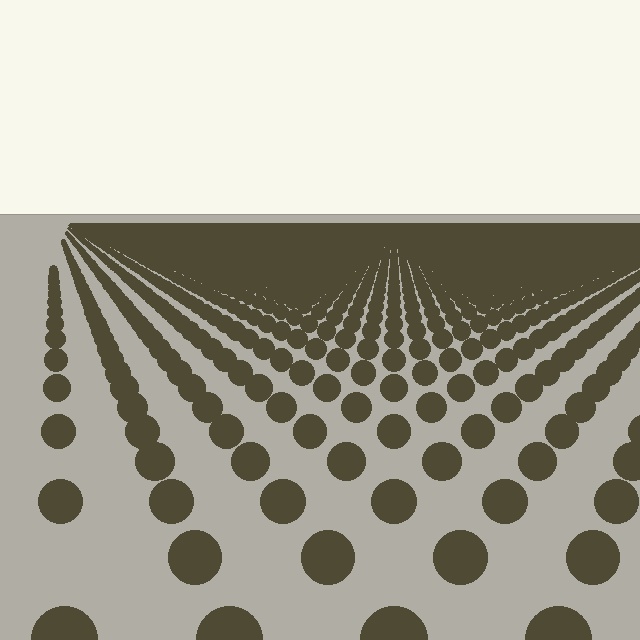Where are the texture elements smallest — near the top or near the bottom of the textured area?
Near the top.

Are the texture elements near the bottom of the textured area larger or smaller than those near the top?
Larger. Near the bottom, elements are closer to the viewer and appear at a bigger on-screen size.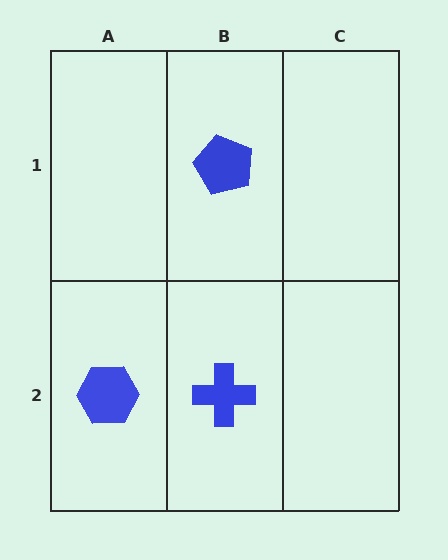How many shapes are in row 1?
1 shape.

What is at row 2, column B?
A blue cross.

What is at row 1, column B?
A blue pentagon.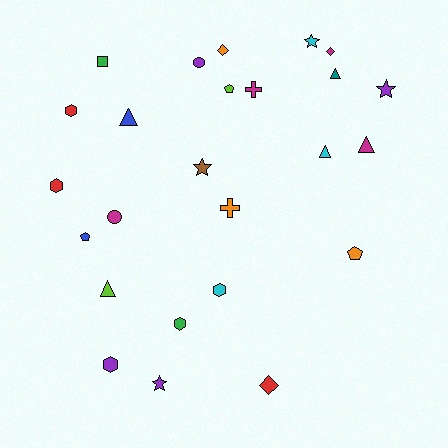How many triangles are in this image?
There are 5 triangles.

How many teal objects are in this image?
There is 1 teal object.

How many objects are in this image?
There are 25 objects.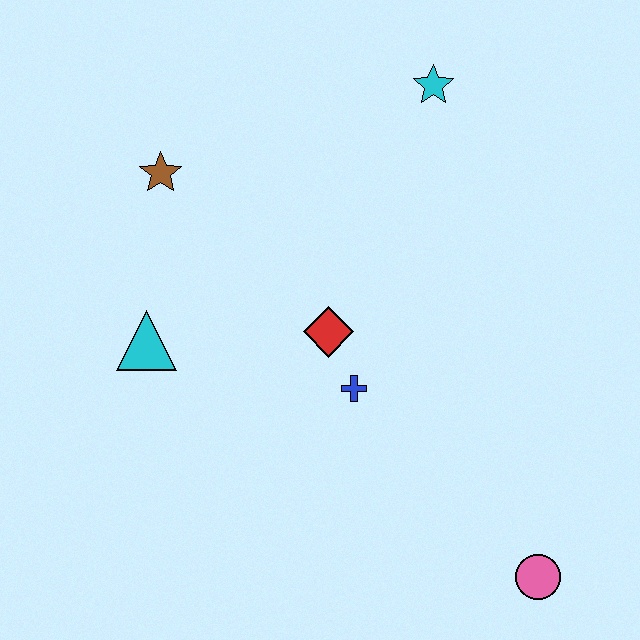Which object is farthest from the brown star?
The pink circle is farthest from the brown star.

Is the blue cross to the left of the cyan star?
Yes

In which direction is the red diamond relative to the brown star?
The red diamond is to the right of the brown star.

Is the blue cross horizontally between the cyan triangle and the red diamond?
No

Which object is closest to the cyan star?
The red diamond is closest to the cyan star.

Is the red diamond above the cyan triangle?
Yes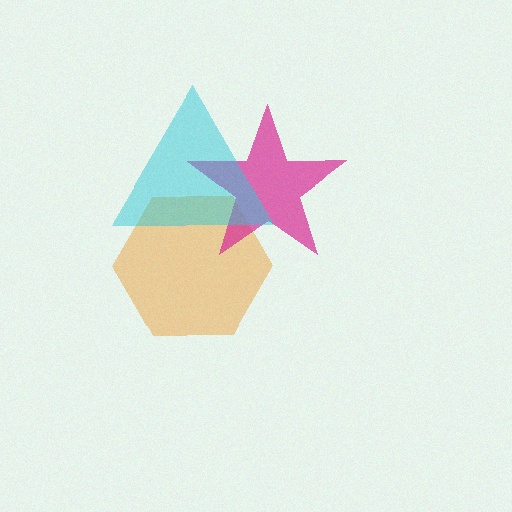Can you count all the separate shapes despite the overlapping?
Yes, there are 3 separate shapes.